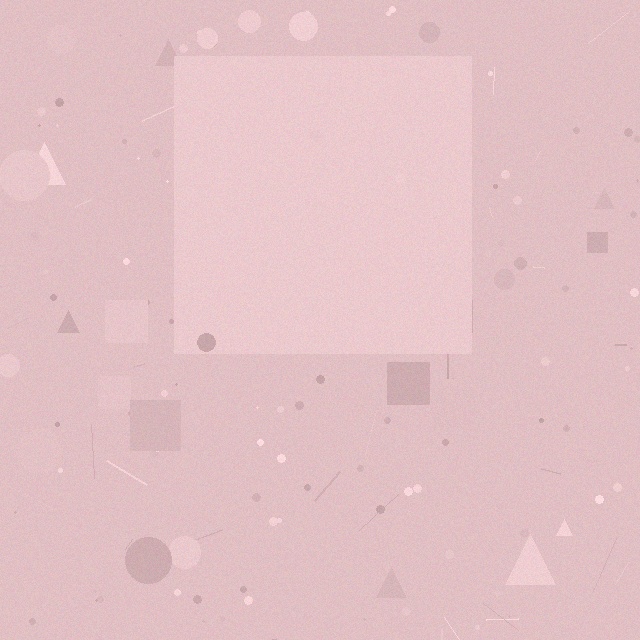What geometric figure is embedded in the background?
A square is embedded in the background.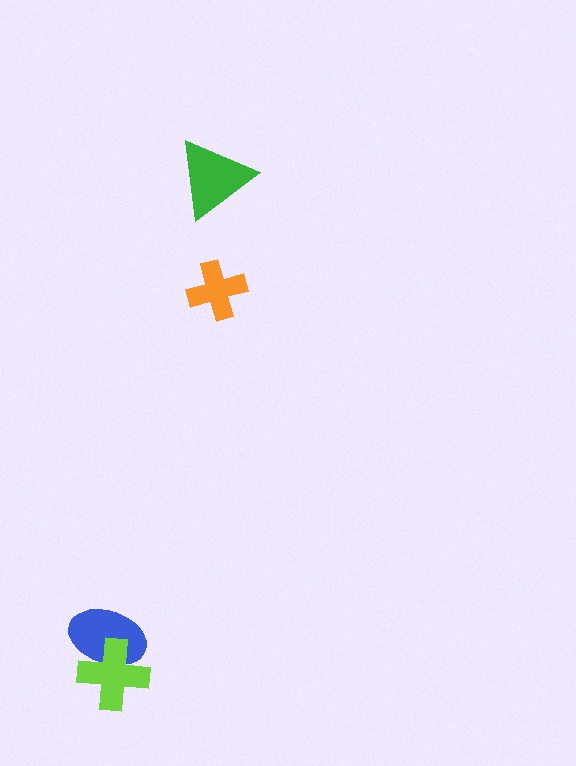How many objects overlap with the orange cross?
0 objects overlap with the orange cross.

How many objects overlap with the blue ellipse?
1 object overlaps with the blue ellipse.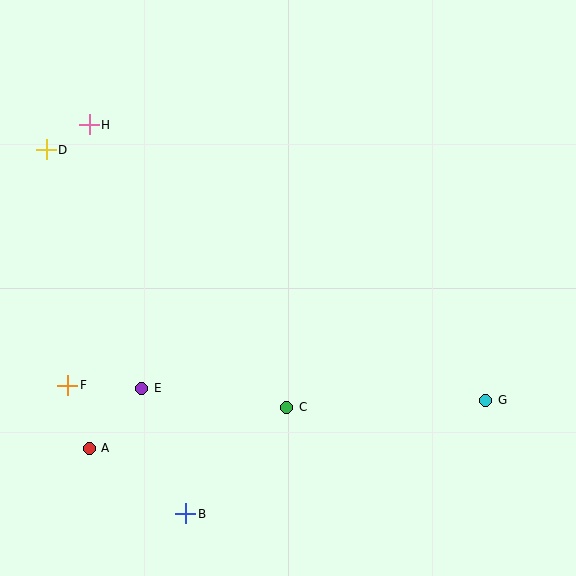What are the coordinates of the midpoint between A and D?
The midpoint between A and D is at (68, 299).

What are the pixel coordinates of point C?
Point C is at (287, 407).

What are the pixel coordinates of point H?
Point H is at (89, 125).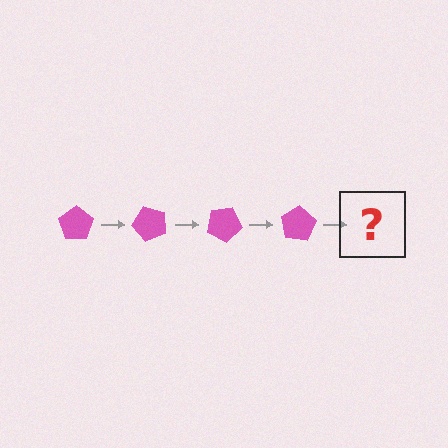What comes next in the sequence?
The next element should be a pink pentagon rotated 200 degrees.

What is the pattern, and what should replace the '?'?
The pattern is that the pentagon rotates 50 degrees each step. The '?' should be a pink pentagon rotated 200 degrees.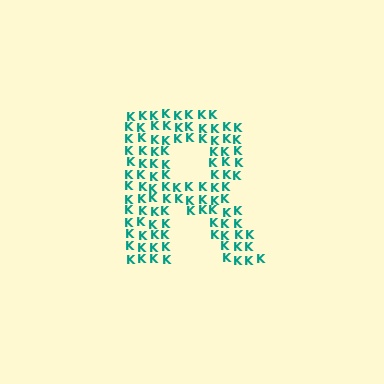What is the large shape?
The large shape is the letter R.